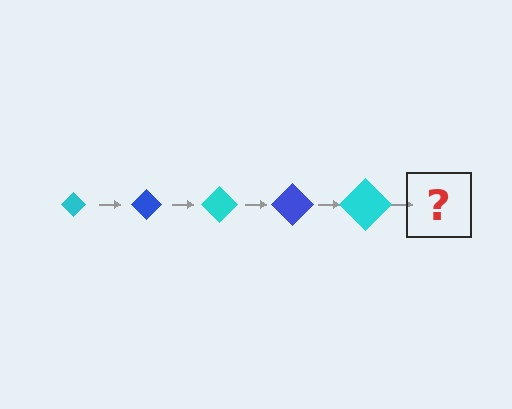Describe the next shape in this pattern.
It should be a blue diamond, larger than the previous one.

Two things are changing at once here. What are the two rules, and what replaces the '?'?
The two rules are that the diamond grows larger each step and the color cycles through cyan and blue. The '?' should be a blue diamond, larger than the previous one.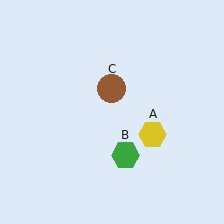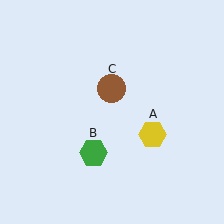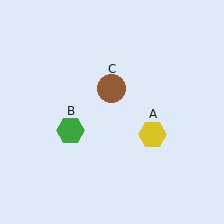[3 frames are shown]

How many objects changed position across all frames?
1 object changed position: green hexagon (object B).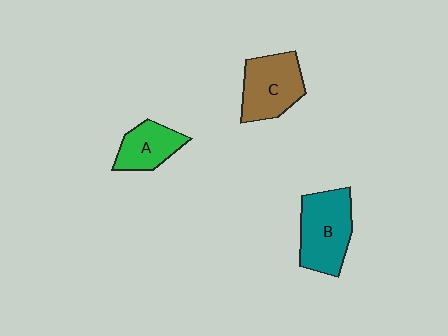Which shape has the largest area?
Shape B (teal).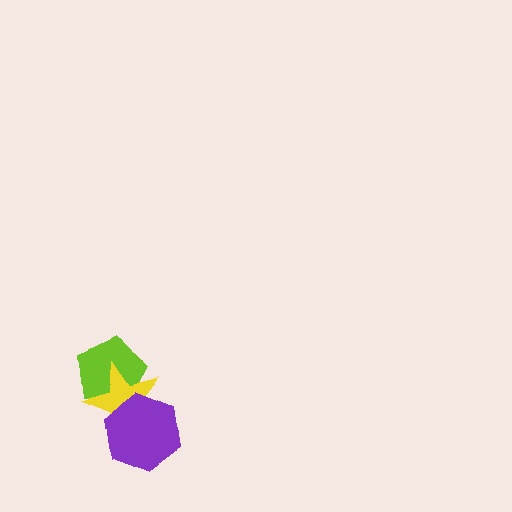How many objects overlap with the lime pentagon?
2 objects overlap with the lime pentagon.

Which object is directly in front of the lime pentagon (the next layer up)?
The yellow star is directly in front of the lime pentagon.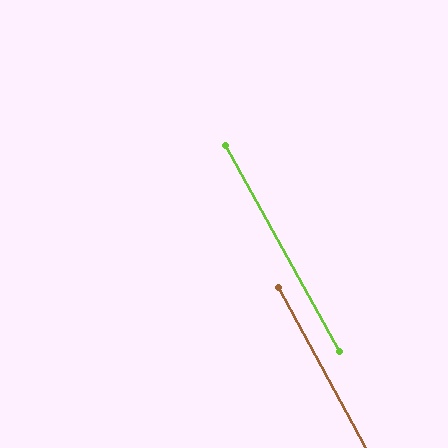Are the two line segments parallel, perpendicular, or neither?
Parallel — their directions differ by only 0.4°.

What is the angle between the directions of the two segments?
Approximately 0 degrees.